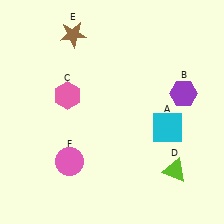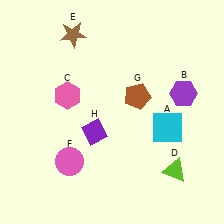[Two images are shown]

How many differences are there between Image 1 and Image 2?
There are 2 differences between the two images.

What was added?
A brown pentagon (G), a purple diamond (H) were added in Image 2.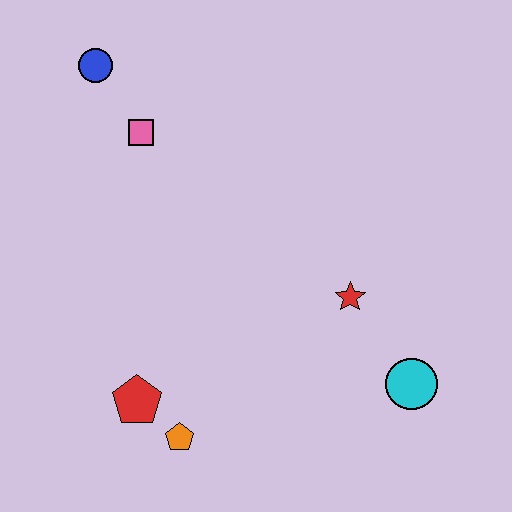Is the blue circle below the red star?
No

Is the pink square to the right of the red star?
No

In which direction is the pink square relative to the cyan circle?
The pink square is to the left of the cyan circle.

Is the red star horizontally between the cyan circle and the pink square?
Yes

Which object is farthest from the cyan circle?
The blue circle is farthest from the cyan circle.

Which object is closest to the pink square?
The blue circle is closest to the pink square.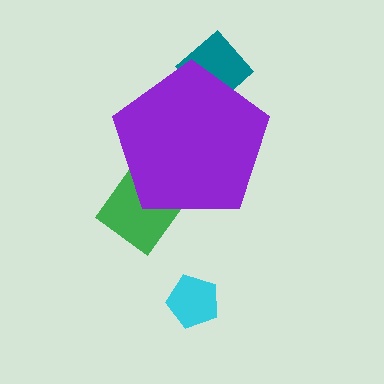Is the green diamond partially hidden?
Yes, the green diamond is partially hidden behind the purple pentagon.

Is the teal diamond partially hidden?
Yes, the teal diamond is partially hidden behind the purple pentagon.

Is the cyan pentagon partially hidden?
No, the cyan pentagon is fully visible.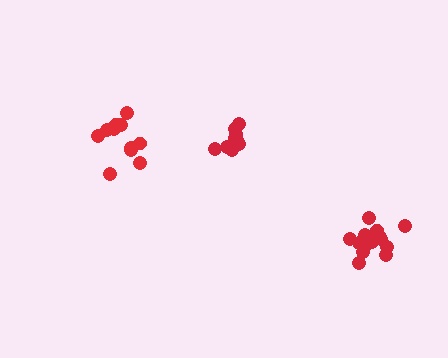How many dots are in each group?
Group 1: 15 dots, Group 2: 9 dots, Group 3: 12 dots (36 total).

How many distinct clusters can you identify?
There are 3 distinct clusters.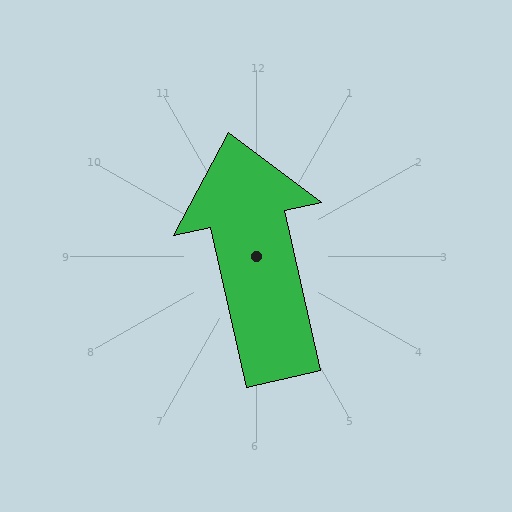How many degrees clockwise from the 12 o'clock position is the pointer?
Approximately 347 degrees.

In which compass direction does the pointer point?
North.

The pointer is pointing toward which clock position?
Roughly 12 o'clock.